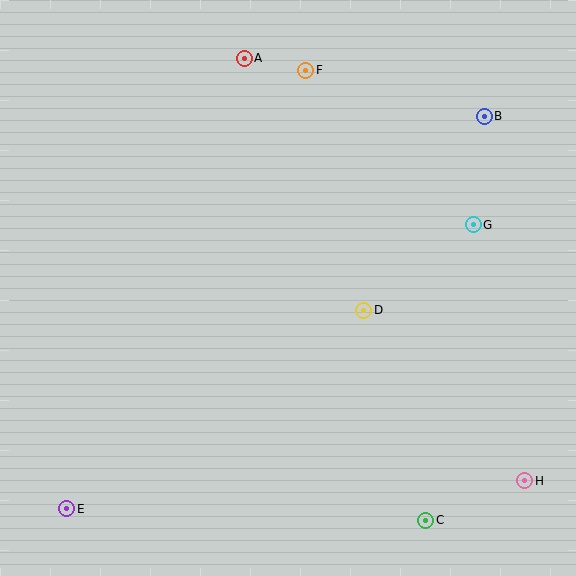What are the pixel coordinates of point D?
Point D is at (364, 310).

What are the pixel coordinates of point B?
Point B is at (484, 116).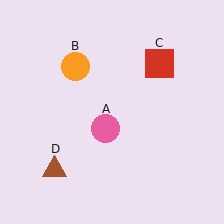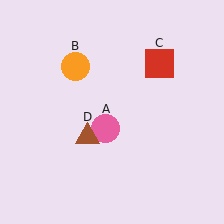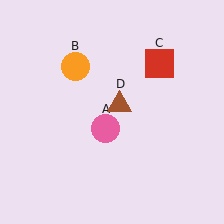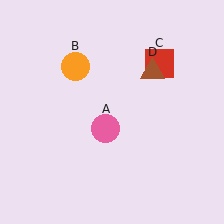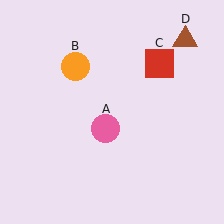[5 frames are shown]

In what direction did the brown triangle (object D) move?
The brown triangle (object D) moved up and to the right.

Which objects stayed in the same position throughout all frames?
Pink circle (object A) and orange circle (object B) and red square (object C) remained stationary.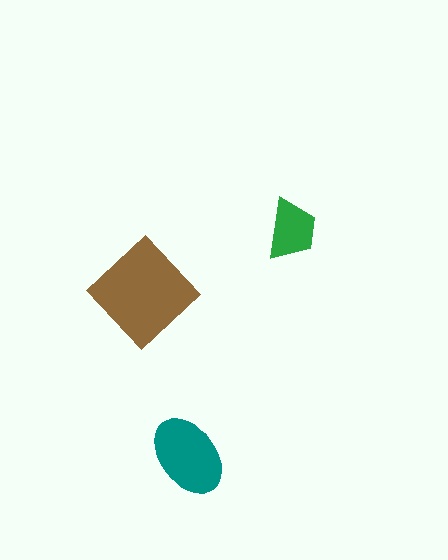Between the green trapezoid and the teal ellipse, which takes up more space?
The teal ellipse.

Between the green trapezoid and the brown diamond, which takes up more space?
The brown diamond.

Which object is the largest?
The brown diamond.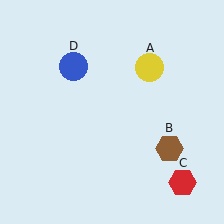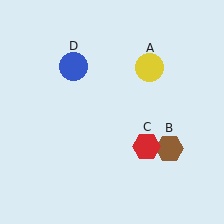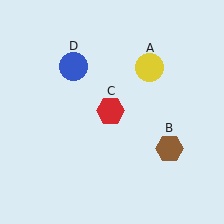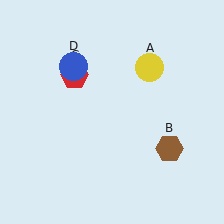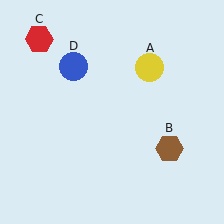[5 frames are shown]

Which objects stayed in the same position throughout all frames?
Yellow circle (object A) and brown hexagon (object B) and blue circle (object D) remained stationary.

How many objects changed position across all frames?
1 object changed position: red hexagon (object C).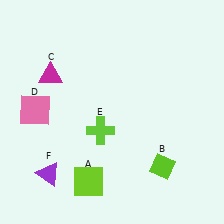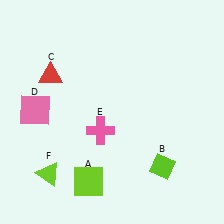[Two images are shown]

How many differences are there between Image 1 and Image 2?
There are 3 differences between the two images.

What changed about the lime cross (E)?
In Image 1, E is lime. In Image 2, it changed to pink.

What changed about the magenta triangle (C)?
In Image 1, C is magenta. In Image 2, it changed to red.